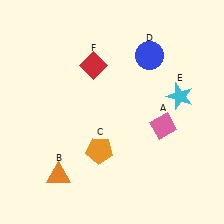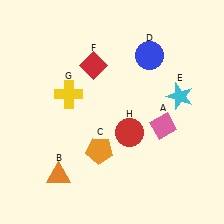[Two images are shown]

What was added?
A yellow cross (G), a red circle (H) were added in Image 2.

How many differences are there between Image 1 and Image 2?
There are 2 differences between the two images.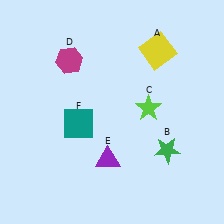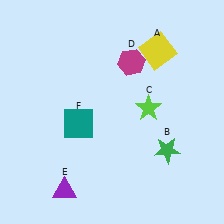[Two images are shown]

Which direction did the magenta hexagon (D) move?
The magenta hexagon (D) moved right.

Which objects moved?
The objects that moved are: the magenta hexagon (D), the purple triangle (E).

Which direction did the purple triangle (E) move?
The purple triangle (E) moved left.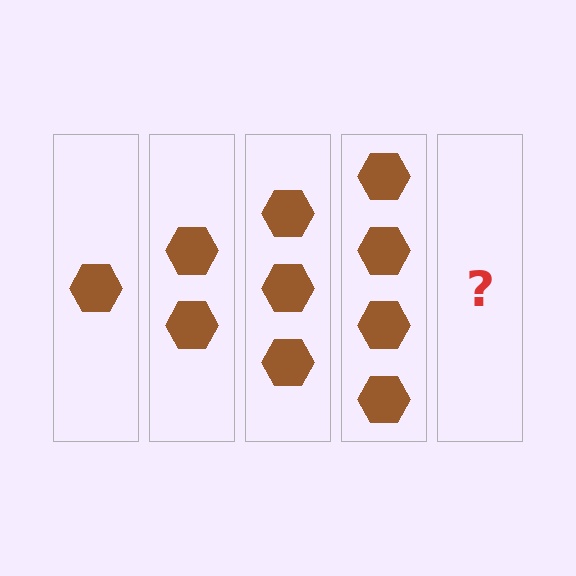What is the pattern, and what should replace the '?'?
The pattern is that each step adds one more hexagon. The '?' should be 5 hexagons.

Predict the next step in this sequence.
The next step is 5 hexagons.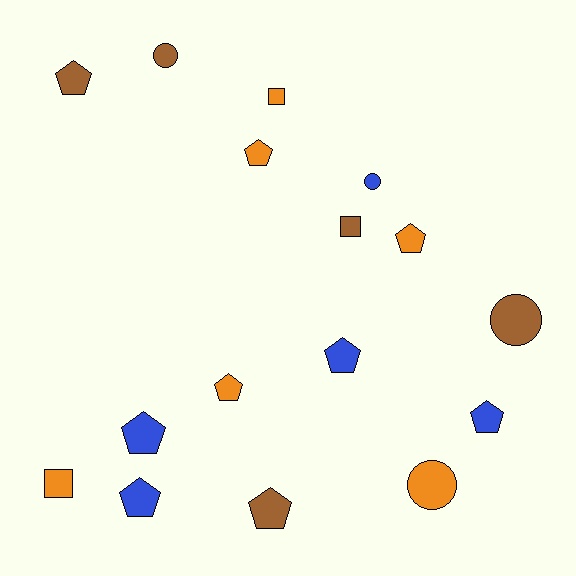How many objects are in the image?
There are 16 objects.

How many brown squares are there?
There is 1 brown square.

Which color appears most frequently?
Orange, with 6 objects.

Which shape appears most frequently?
Pentagon, with 9 objects.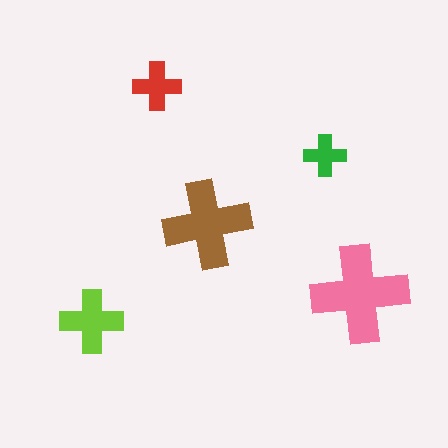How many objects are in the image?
There are 5 objects in the image.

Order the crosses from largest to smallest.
the pink one, the brown one, the lime one, the red one, the green one.